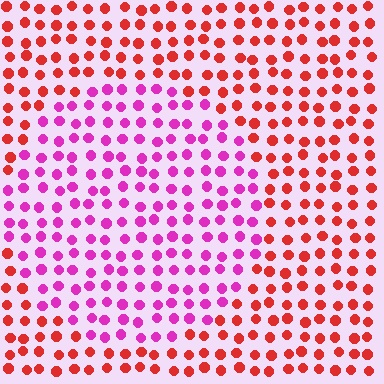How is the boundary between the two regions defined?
The boundary is defined purely by a slight shift in hue (about 50 degrees). Spacing, size, and orientation are identical on both sides.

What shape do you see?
I see a circle.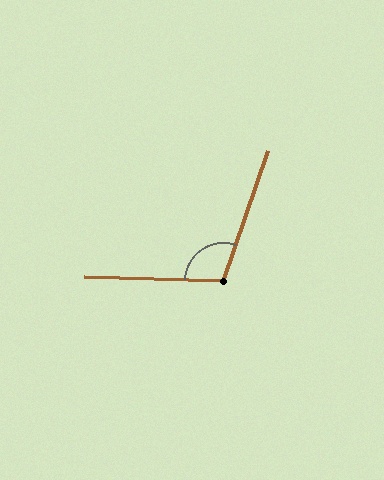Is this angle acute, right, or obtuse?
It is obtuse.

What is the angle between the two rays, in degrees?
Approximately 107 degrees.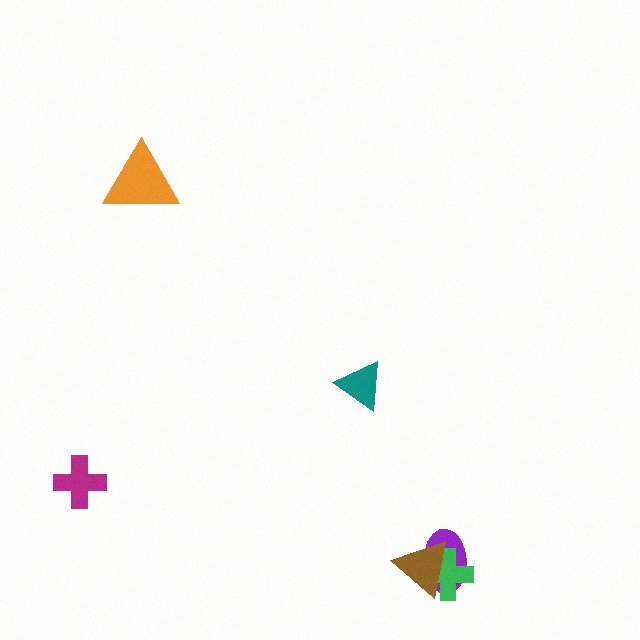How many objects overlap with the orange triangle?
0 objects overlap with the orange triangle.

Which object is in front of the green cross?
The brown triangle is in front of the green cross.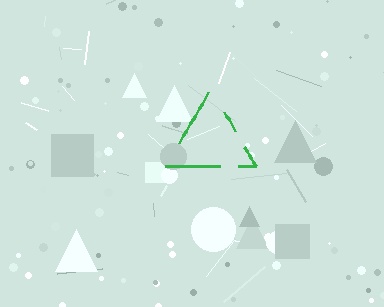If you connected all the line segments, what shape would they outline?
They would outline a triangle.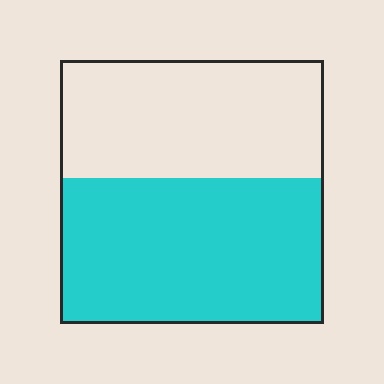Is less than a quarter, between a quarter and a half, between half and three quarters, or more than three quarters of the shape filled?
Between half and three quarters.